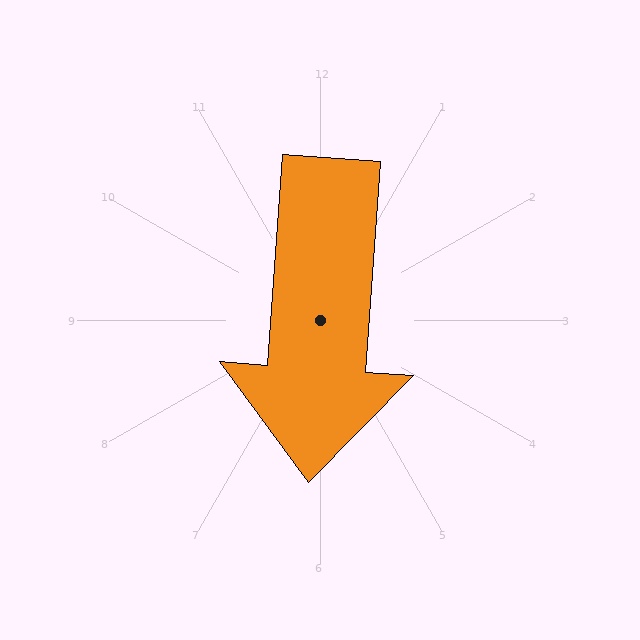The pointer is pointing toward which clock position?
Roughly 6 o'clock.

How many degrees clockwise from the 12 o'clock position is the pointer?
Approximately 184 degrees.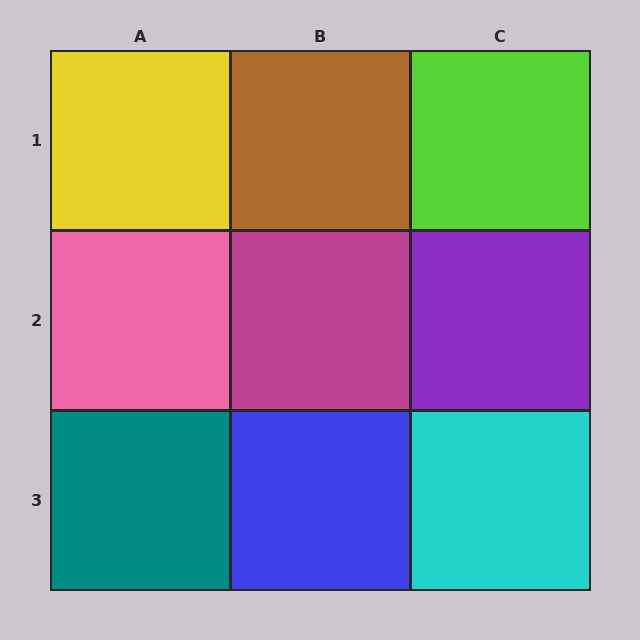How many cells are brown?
1 cell is brown.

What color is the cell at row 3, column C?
Cyan.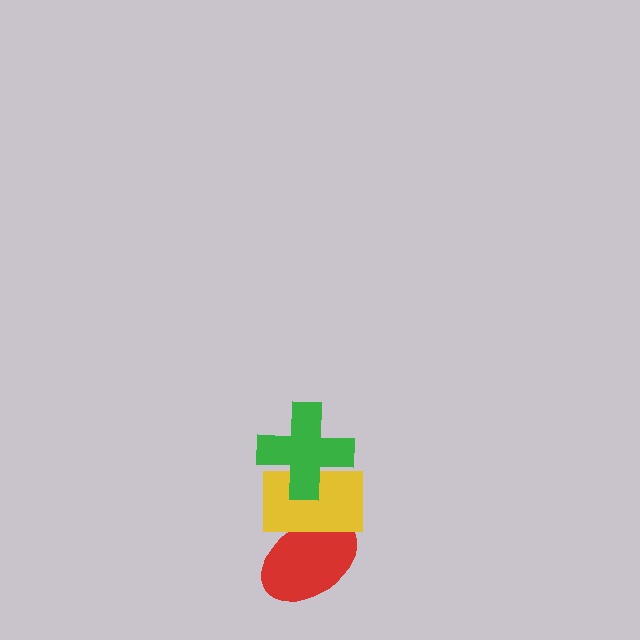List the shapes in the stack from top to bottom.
From top to bottom: the green cross, the yellow rectangle, the red ellipse.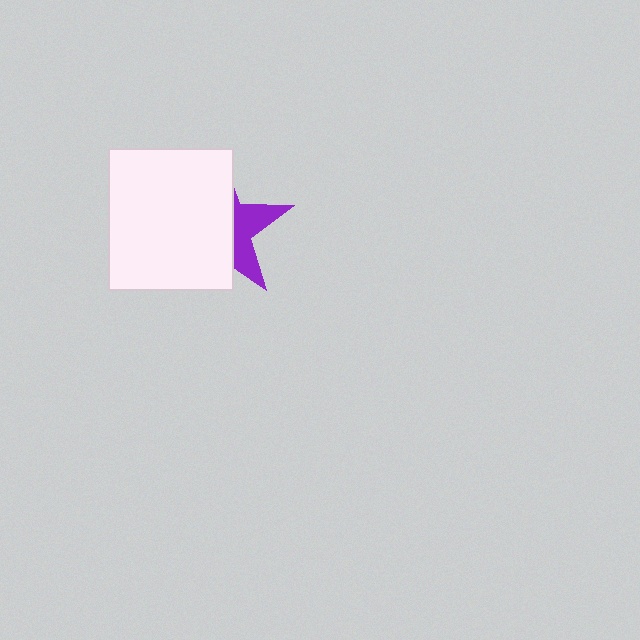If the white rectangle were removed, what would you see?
You would see the complete purple star.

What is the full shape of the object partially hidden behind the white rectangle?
The partially hidden object is a purple star.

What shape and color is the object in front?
The object in front is a white rectangle.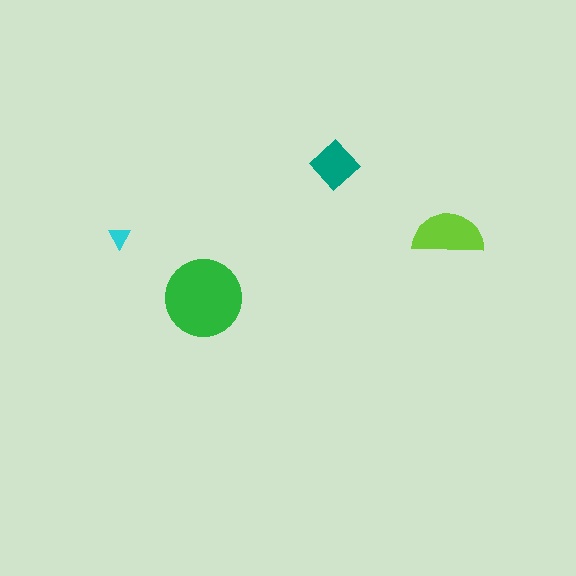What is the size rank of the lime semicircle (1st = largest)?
2nd.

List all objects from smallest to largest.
The cyan triangle, the teal diamond, the lime semicircle, the green circle.